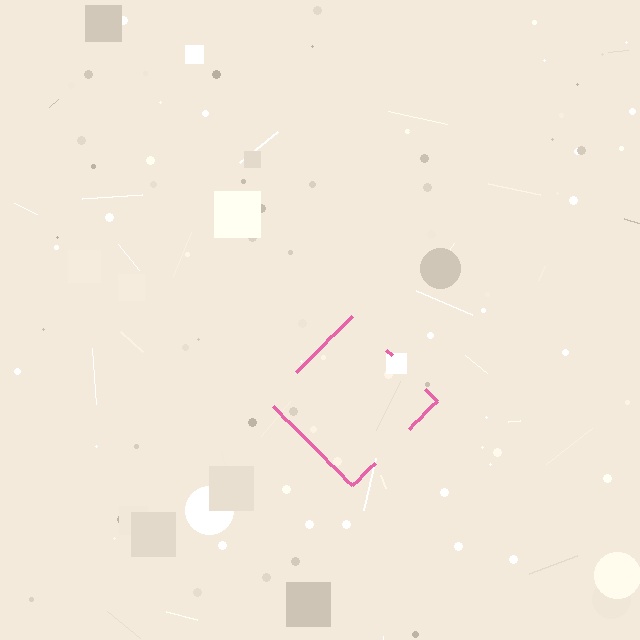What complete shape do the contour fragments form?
The contour fragments form a diamond.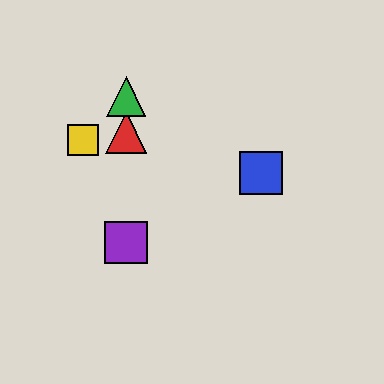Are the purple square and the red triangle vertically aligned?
Yes, both are at x≈126.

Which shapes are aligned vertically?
The red triangle, the green triangle, the purple square are aligned vertically.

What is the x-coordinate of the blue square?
The blue square is at x≈261.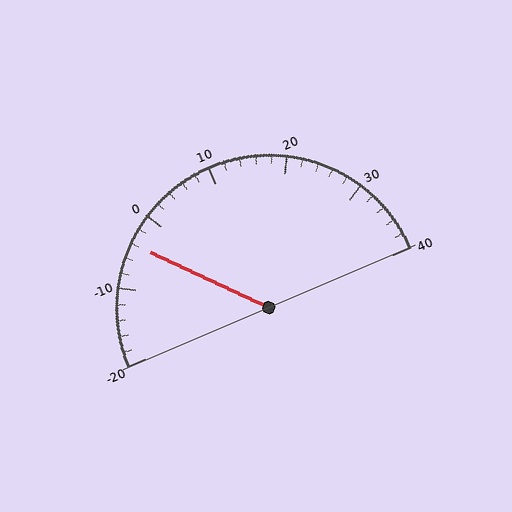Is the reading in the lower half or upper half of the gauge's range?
The reading is in the lower half of the range (-20 to 40).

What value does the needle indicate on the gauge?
The needle indicates approximately -4.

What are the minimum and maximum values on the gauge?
The gauge ranges from -20 to 40.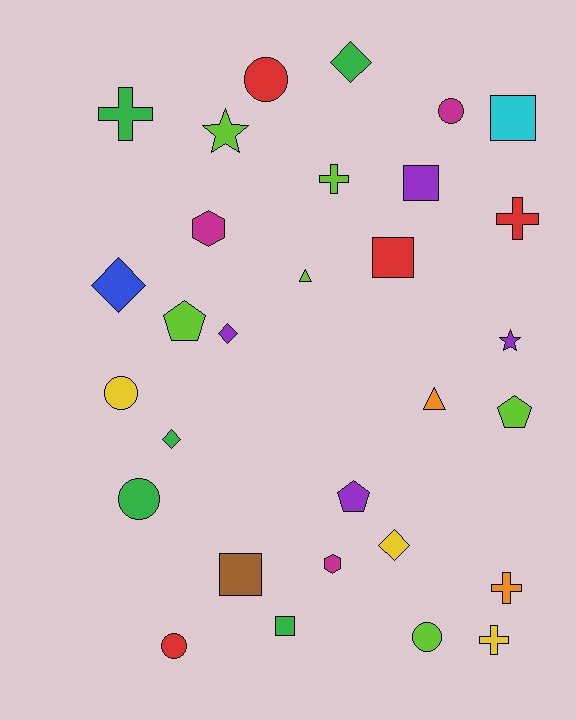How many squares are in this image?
There are 5 squares.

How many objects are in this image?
There are 30 objects.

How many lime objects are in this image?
There are 6 lime objects.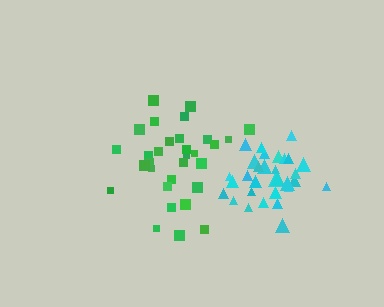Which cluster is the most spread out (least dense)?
Green.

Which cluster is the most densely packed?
Cyan.